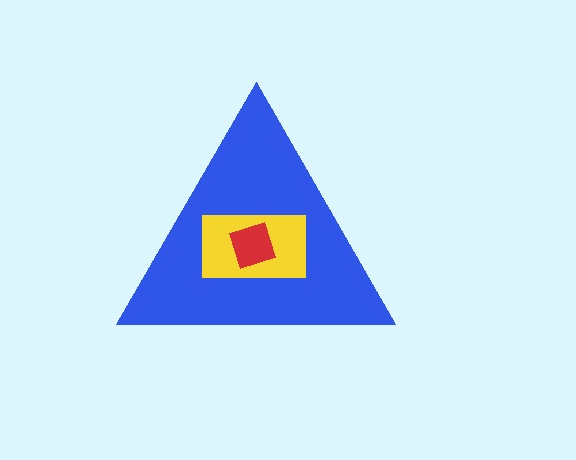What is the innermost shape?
The red diamond.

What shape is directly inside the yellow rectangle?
The red diamond.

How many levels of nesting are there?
3.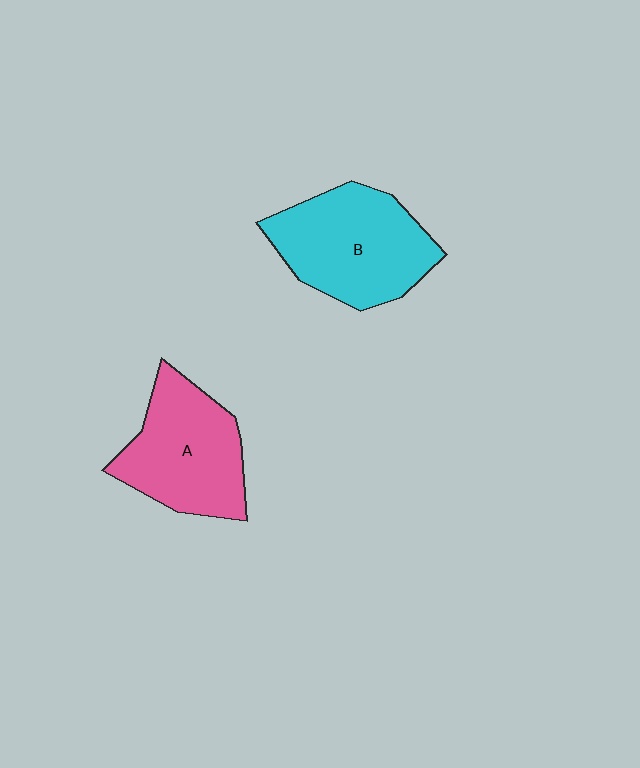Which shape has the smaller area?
Shape A (pink).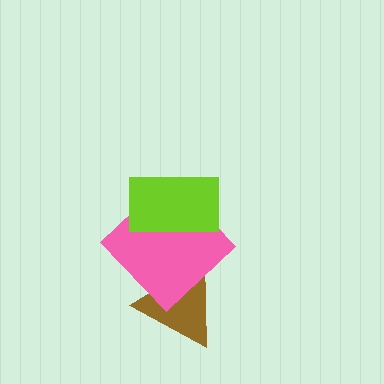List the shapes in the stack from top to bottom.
From top to bottom: the lime rectangle, the pink diamond, the brown triangle.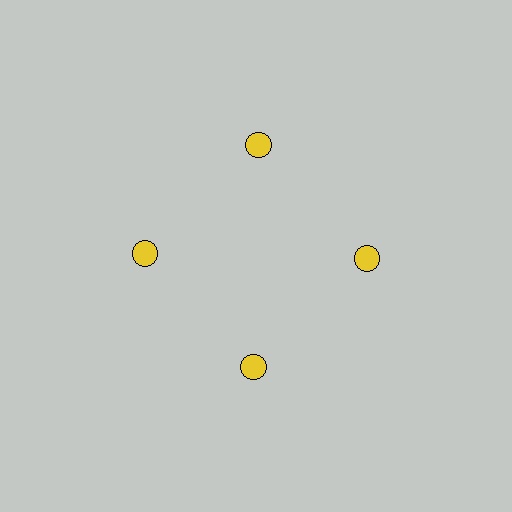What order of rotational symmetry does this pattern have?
This pattern has 4-fold rotational symmetry.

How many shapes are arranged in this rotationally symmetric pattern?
There are 4 shapes, arranged in 4 groups of 1.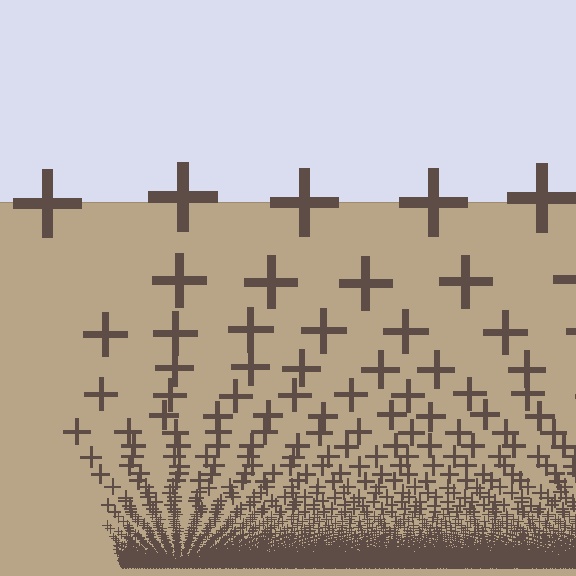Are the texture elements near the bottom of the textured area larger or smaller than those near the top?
Smaller. The gradient is inverted — elements near the bottom are smaller and denser.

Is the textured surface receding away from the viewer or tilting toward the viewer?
The surface appears to tilt toward the viewer. Texture elements get larger and sparser toward the top.